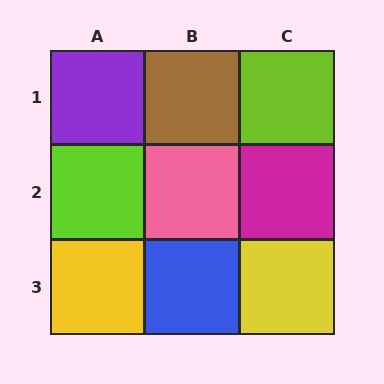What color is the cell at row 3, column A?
Yellow.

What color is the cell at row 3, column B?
Blue.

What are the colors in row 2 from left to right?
Lime, pink, magenta.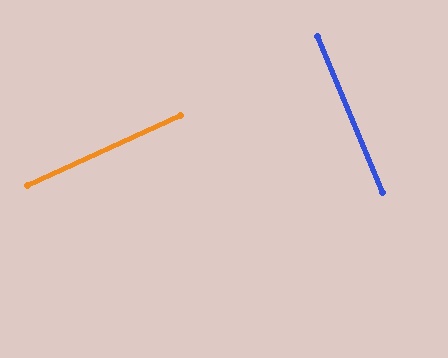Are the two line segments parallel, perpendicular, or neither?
Perpendicular — they meet at approximately 88°.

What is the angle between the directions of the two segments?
Approximately 88 degrees.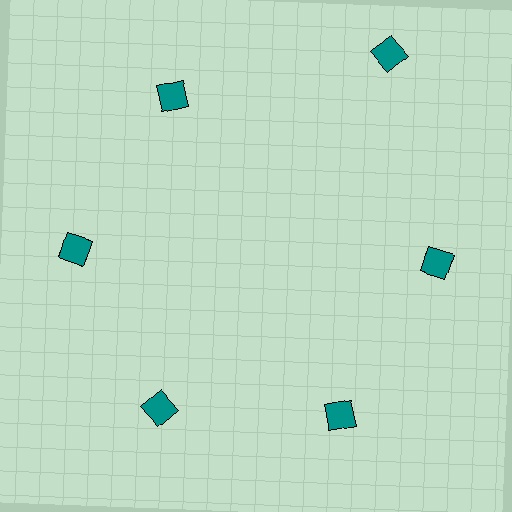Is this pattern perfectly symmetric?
No. The 6 teal diamonds are arranged in a ring, but one element near the 1 o'clock position is pushed outward from the center, breaking the 6-fold rotational symmetry.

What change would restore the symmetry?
The symmetry would be restored by moving it inward, back onto the ring so that all 6 diamonds sit at equal angles and equal distance from the center.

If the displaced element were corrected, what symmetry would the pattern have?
It would have 6-fold rotational symmetry — the pattern would map onto itself every 60 degrees.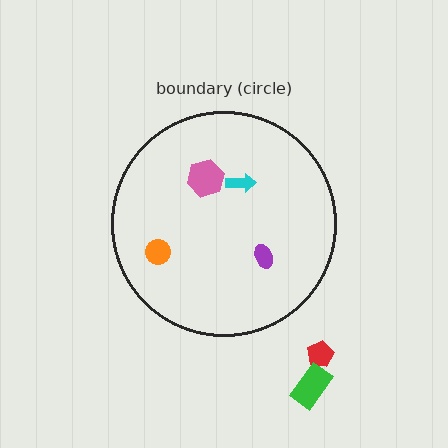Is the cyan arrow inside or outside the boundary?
Inside.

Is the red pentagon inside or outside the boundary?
Outside.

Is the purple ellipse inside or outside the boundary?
Inside.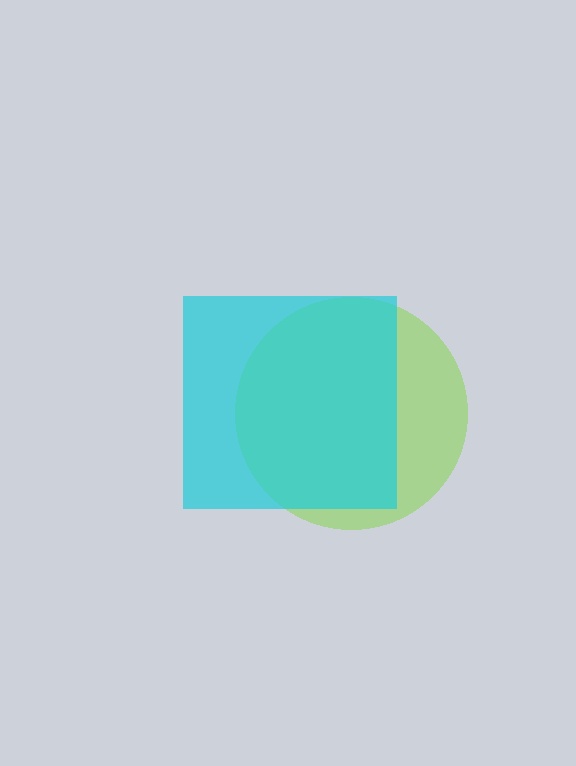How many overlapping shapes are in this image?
There are 2 overlapping shapes in the image.